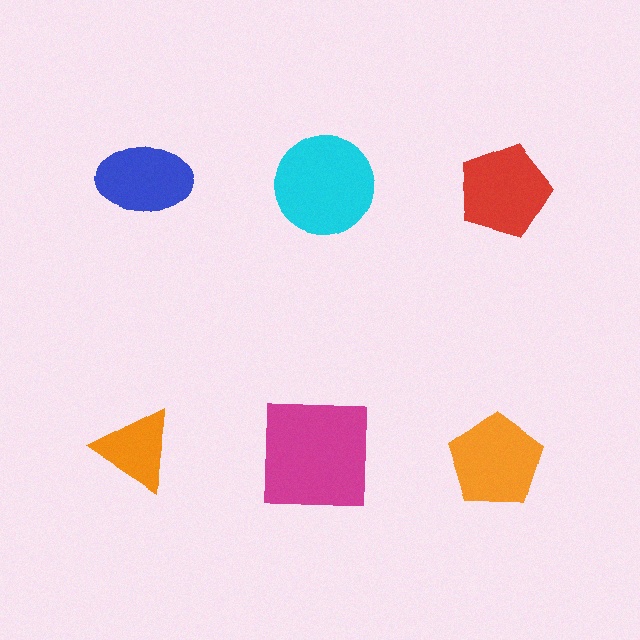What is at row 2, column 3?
An orange pentagon.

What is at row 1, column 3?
A red pentagon.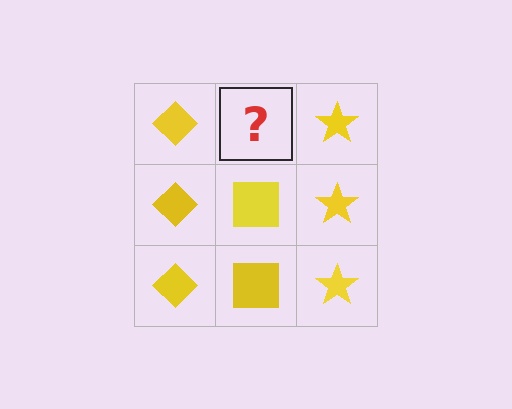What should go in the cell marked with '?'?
The missing cell should contain a yellow square.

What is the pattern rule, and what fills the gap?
The rule is that each column has a consistent shape. The gap should be filled with a yellow square.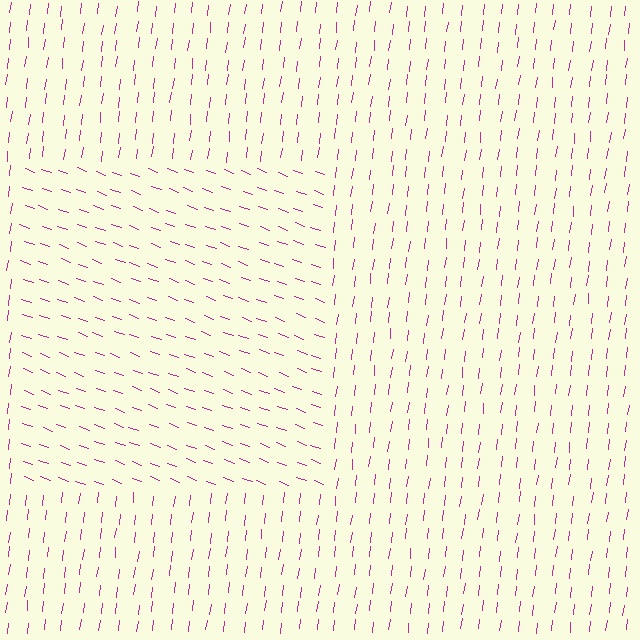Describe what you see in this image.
The image is filled with small magenta line segments. A rectangle region in the image has lines oriented differently from the surrounding lines, creating a visible texture boundary.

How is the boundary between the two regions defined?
The boundary is defined purely by a change in line orientation (approximately 77 degrees difference). All lines are the same color and thickness.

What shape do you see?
I see a rectangle.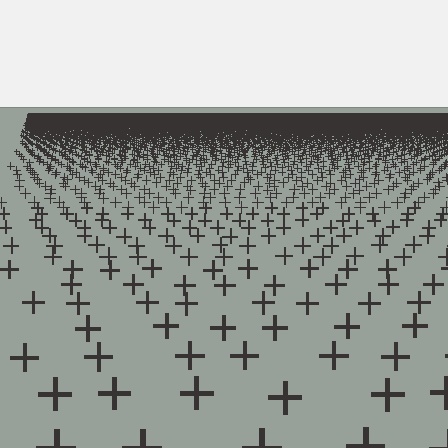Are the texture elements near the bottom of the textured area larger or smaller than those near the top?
Larger. Near the bottom, elements are closer to the viewer and appear at a bigger on-screen size.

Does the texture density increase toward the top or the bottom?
Density increases toward the top.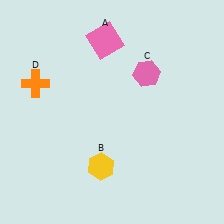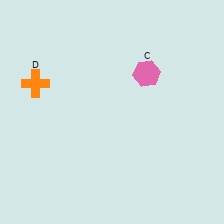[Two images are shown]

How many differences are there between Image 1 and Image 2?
There are 2 differences between the two images.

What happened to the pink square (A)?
The pink square (A) was removed in Image 2. It was in the top-left area of Image 1.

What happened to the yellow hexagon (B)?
The yellow hexagon (B) was removed in Image 2. It was in the bottom-left area of Image 1.